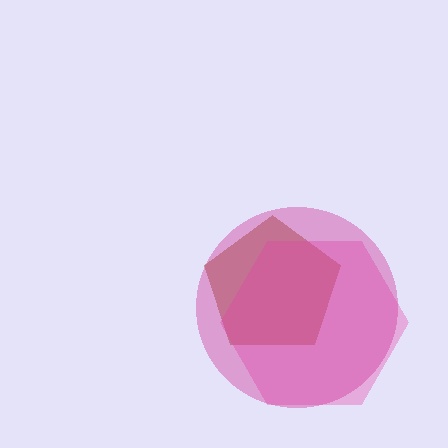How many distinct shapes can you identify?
There are 3 distinct shapes: a brown pentagon, a pink hexagon, a magenta circle.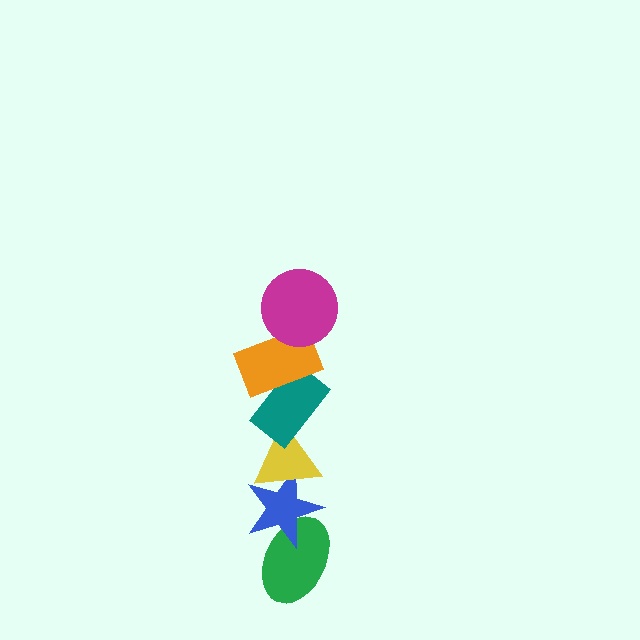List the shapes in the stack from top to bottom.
From top to bottom: the magenta circle, the orange rectangle, the teal rectangle, the yellow triangle, the blue star, the green ellipse.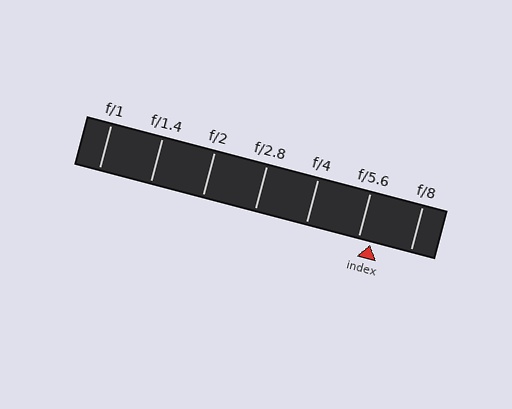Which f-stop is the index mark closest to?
The index mark is closest to f/5.6.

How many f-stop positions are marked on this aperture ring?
There are 7 f-stop positions marked.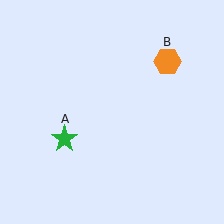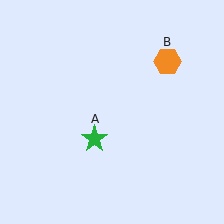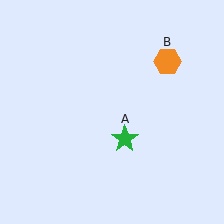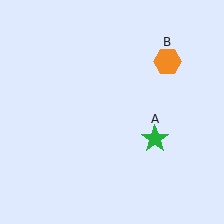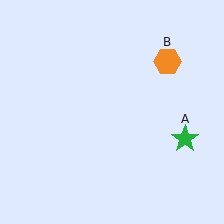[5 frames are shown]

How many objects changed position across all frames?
1 object changed position: green star (object A).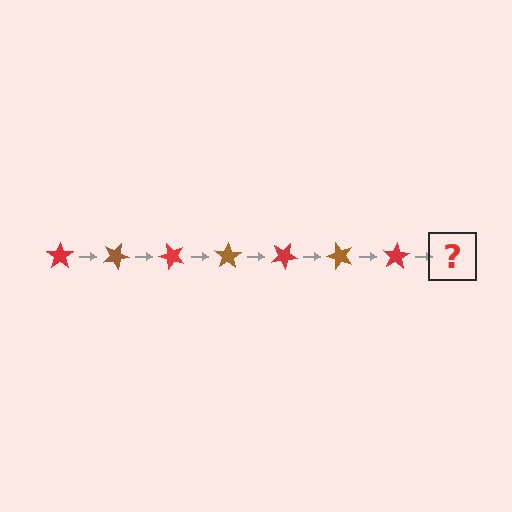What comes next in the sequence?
The next element should be a brown star, rotated 175 degrees from the start.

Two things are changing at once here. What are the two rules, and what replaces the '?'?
The two rules are that it rotates 25 degrees each step and the color cycles through red and brown. The '?' should be a brown star, rotated 175 degrees from the start.